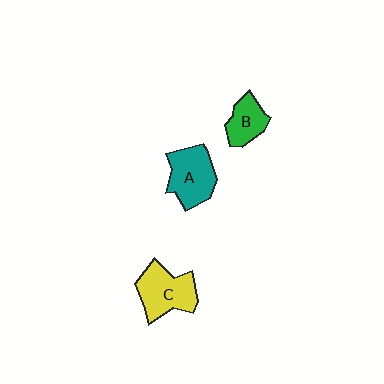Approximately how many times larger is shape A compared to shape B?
Approximately 1.6 times.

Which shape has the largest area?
Shape C (yellow).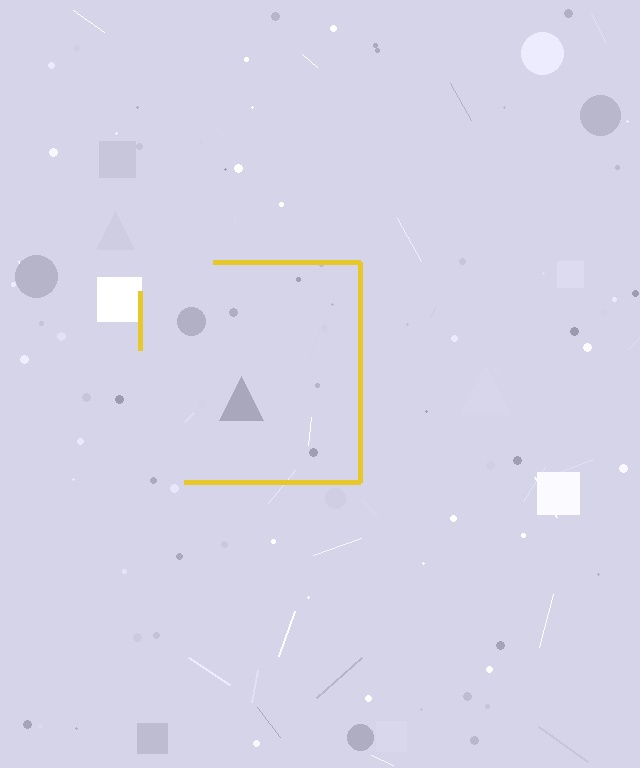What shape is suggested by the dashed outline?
The dashed outline suggests a square.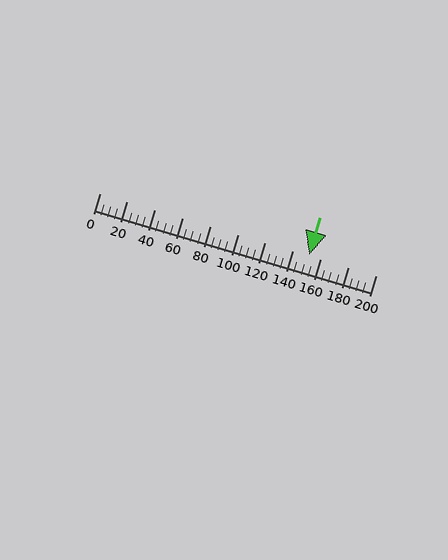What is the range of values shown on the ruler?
The ruler shows values from 0 to 200.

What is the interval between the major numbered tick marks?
The major tick marks are spaced 20 units apart.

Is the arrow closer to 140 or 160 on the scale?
The arrow is closer to 160.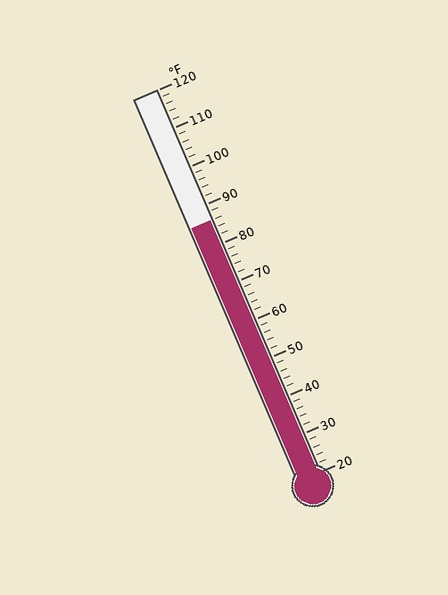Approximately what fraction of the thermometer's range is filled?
The thermometer is filled to approximately 65% of its range.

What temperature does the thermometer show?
The thermometer shows approximately 86°F.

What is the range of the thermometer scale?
The thermometer scale ranges from 20°F to 120°F.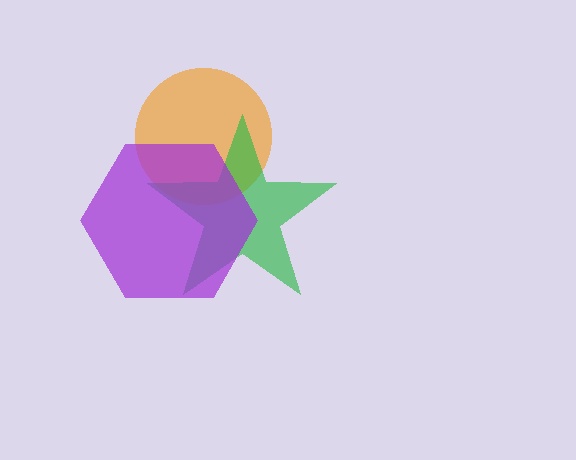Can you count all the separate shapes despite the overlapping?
Yes, there are 3 separate shapes.